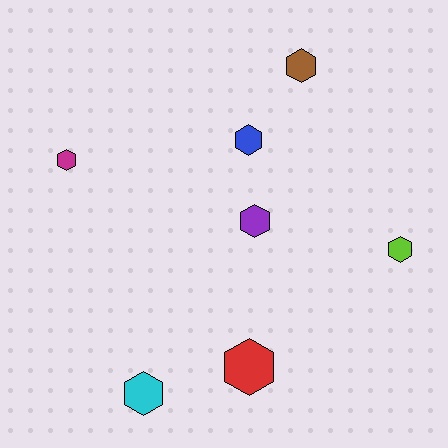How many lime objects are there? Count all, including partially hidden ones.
There is 1 lime object.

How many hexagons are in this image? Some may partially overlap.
There are 7 hexagons.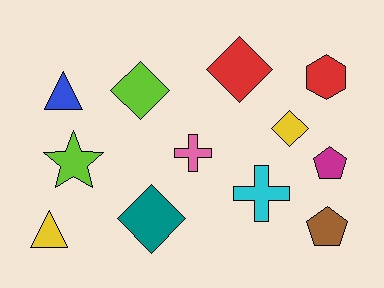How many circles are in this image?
There are no circles.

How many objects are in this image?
There are 12 objects.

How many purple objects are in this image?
There are no purple objects.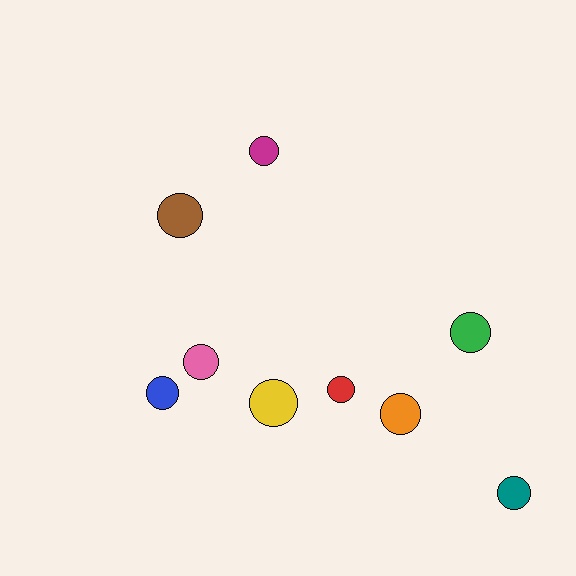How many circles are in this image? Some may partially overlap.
There are 9 circles.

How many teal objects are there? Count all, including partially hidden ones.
There is 1 teal object.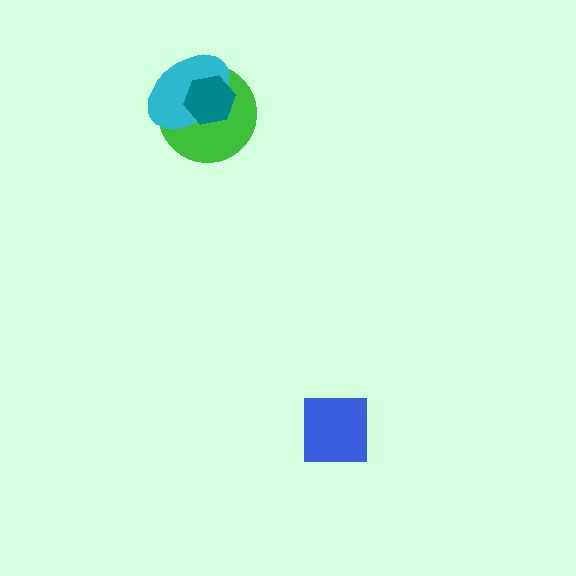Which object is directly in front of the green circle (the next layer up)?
The cyan ellipse is directly in front of the green circle.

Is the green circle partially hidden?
Yes, it is partially covered by another shape.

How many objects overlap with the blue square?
0 objects overlap with the blue square.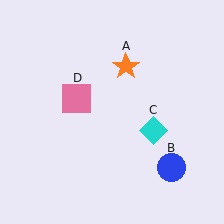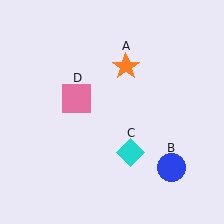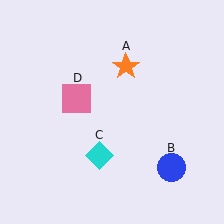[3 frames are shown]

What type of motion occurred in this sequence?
The cyan diamond (object C) rotated clockwise around the center of the scene.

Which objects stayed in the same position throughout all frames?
Orange star (object A) and blue circle (object B) and pink square (object D) remained stationary.